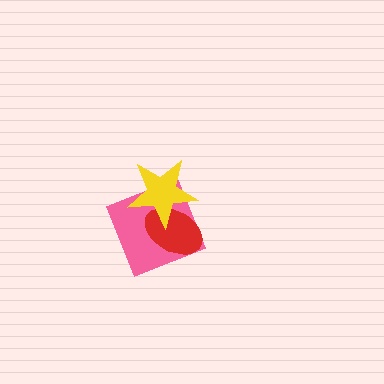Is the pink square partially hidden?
Yes, it is partially covered by another shape.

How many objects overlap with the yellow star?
2 objects overlap with the yellow star.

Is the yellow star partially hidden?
No, no other shape covers it.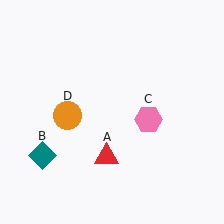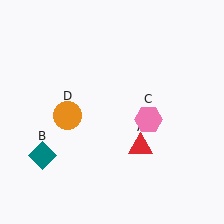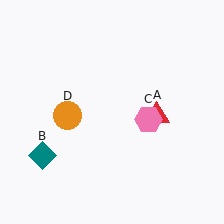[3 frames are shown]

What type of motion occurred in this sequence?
The red triangle (object A) rotated counterclockwise around the center of the scene.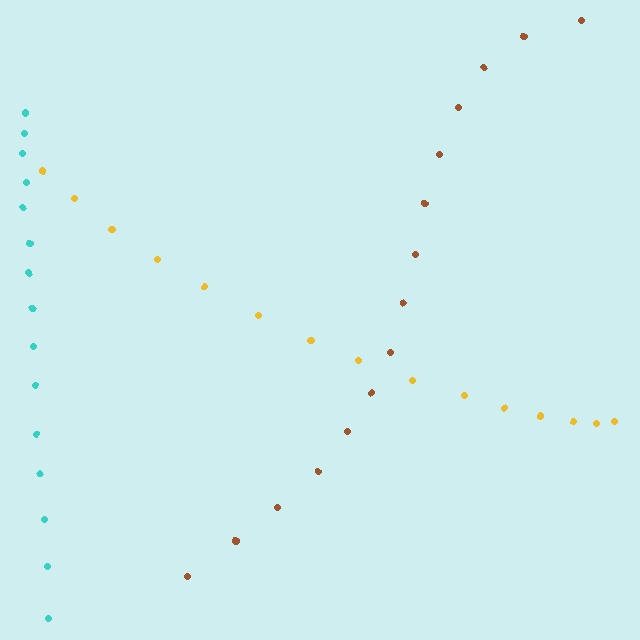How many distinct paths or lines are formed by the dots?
There are 3 distinct paths.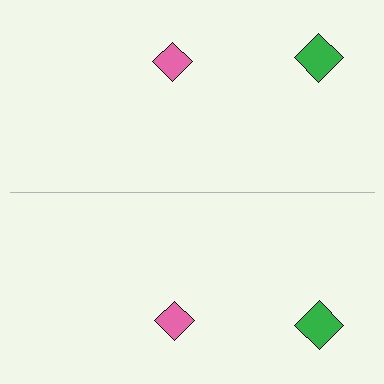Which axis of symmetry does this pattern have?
The pattern has a horizontal axis of symmetry running through the center of the image.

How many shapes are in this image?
There are 4 shapes in this image.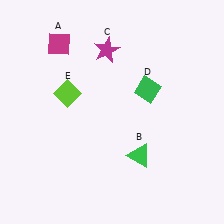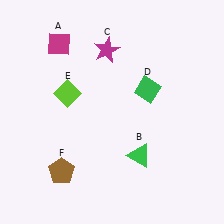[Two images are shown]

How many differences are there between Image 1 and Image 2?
There is 1 difference between the two images.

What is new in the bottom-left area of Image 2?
A brown pentagon (F) was added in the bottom-left area of Image 2.